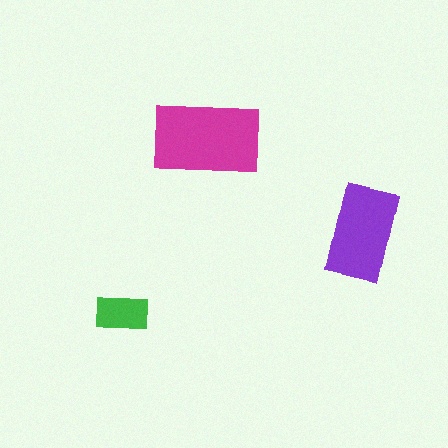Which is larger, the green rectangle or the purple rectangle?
The purple one.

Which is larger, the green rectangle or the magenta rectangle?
The magenta one.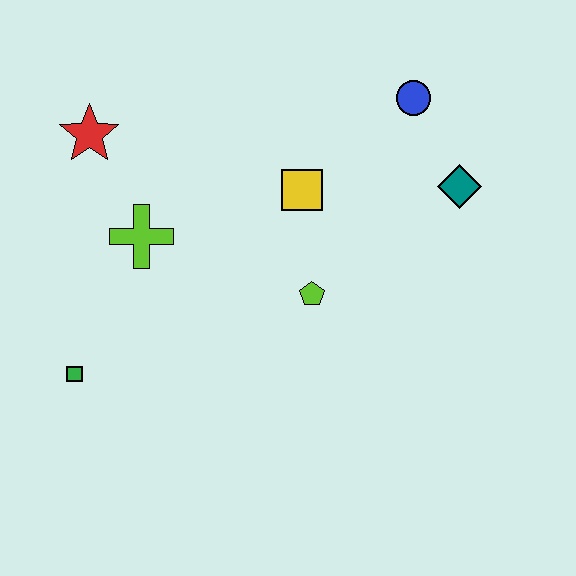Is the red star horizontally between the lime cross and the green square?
Yes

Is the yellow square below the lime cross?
No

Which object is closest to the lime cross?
The red star is closest to the lime cross.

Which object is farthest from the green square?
The blue circle is farthest from the green square.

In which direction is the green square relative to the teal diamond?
The green square is to the left of the teal diamond.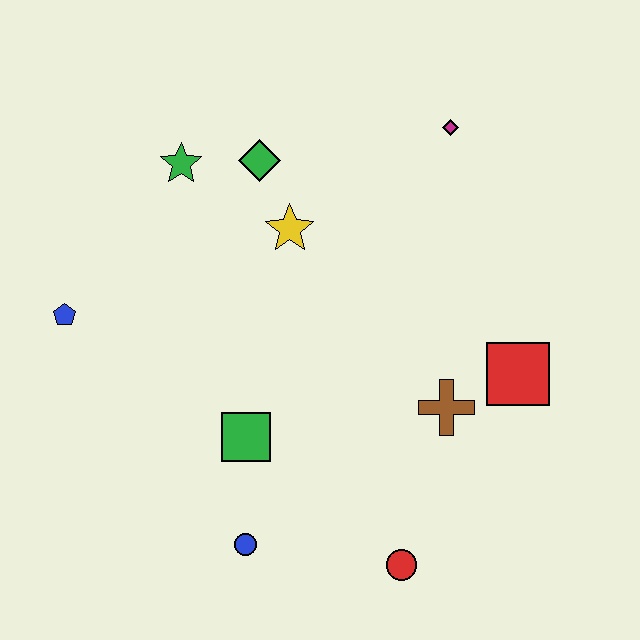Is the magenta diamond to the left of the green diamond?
No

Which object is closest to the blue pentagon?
The green star is closest to the blue pentagon.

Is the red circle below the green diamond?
Yes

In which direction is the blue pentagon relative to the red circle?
The blue pentagon is to the left of the red circle.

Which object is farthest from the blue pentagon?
The red square is farthest from the blue pentagon.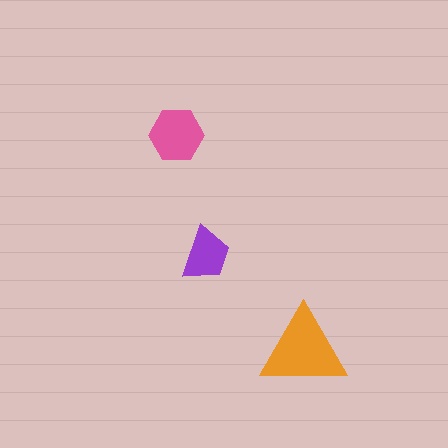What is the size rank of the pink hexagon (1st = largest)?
2nd.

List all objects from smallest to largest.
The purple trapezoid, the pink hexagon, the orange triangle.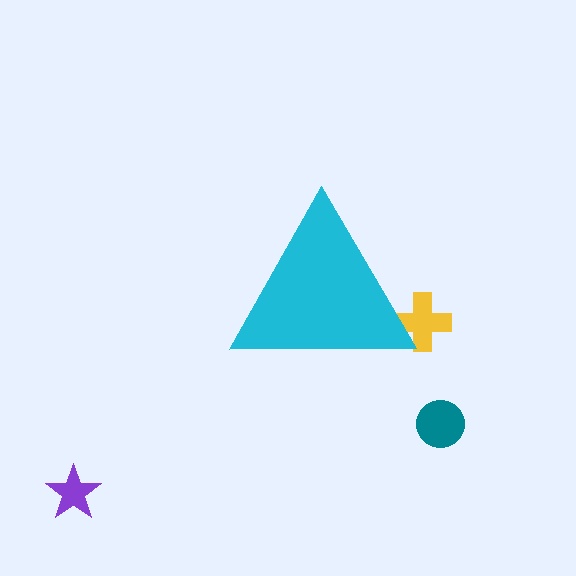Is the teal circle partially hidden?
No, the teal circle is fully visible.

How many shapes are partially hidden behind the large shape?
1 shape is partially hidden.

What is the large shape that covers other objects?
A cyan triangle.